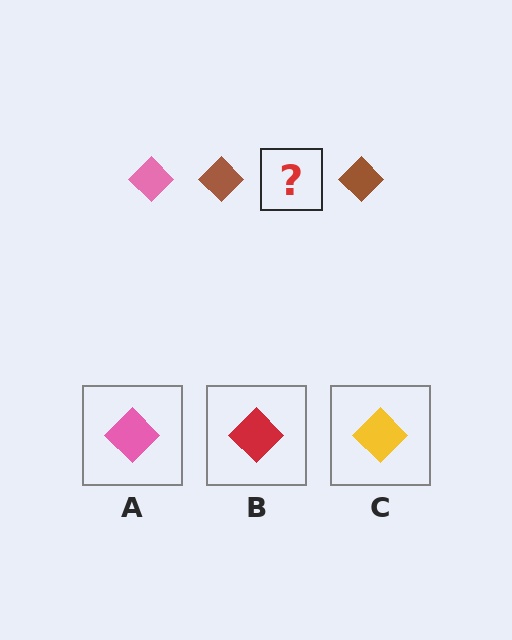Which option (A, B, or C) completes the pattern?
A.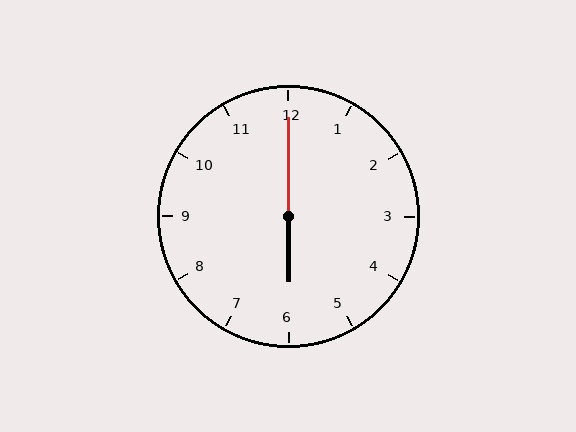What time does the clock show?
6:00.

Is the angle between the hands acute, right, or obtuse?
It is obtuse.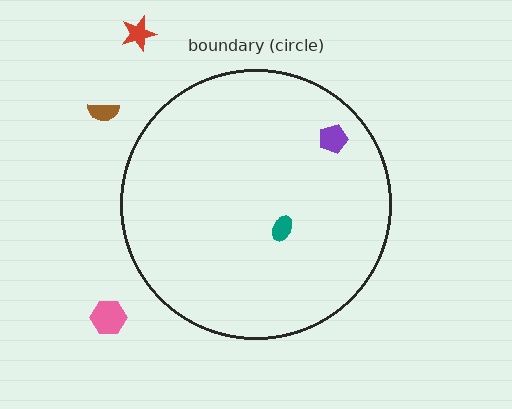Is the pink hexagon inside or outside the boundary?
Outside.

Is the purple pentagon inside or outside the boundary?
Inside.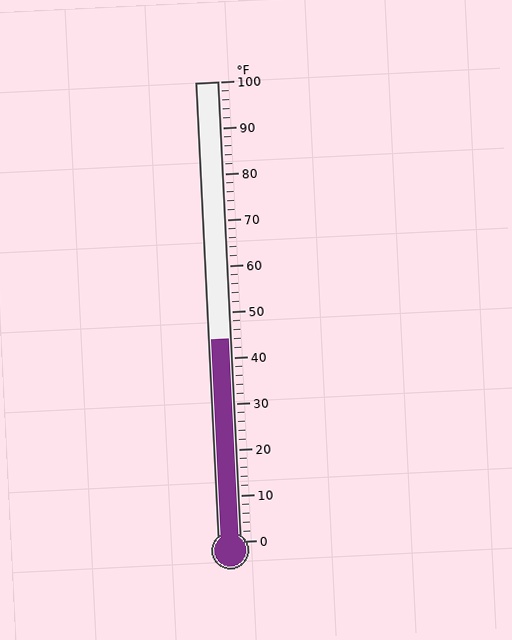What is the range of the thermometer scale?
The thermometer scale ranges from 0°F to 100°F.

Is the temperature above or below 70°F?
The temperature is below 70°F.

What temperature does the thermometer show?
The thermometer shows approximately 44°F.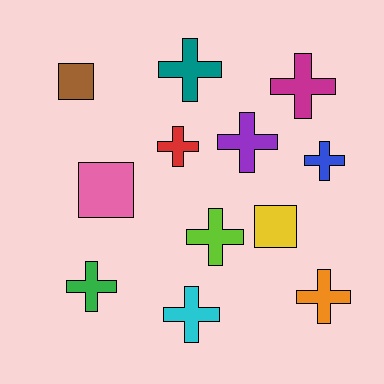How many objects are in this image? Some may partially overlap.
There are 12 objects.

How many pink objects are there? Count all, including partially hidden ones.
There is 1 pink object.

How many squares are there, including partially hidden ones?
There are 3 squares.